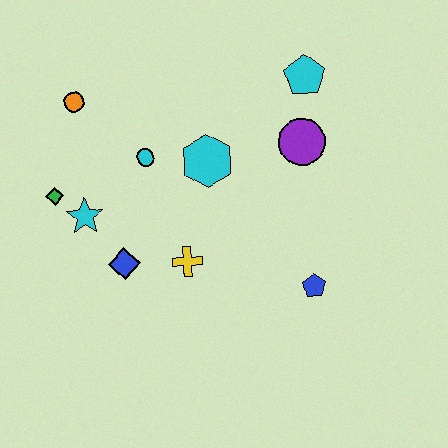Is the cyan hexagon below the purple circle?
Yes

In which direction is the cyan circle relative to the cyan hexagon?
The cyan circle is to the left of the cyan hexagon.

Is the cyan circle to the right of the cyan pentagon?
No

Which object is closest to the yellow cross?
The blue diamond is closest to the yellow cross.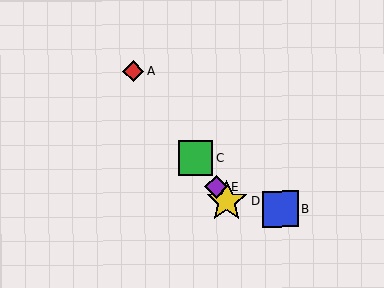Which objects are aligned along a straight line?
Objects A, C, D, E are aligned along a straight line.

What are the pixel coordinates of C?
Object C is at (196, 158).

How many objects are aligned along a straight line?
4 objects (A, C, D, E) are aligned along a straight line.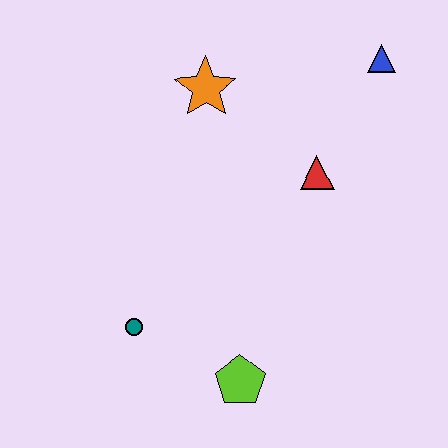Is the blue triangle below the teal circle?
No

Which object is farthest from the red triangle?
The teal circle is farthest from the red triangle.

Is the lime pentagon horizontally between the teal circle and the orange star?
No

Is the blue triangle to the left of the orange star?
No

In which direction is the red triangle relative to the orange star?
The red triangle is to the right of the orange star.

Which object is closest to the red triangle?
The blue triangle is closest to the red triangle.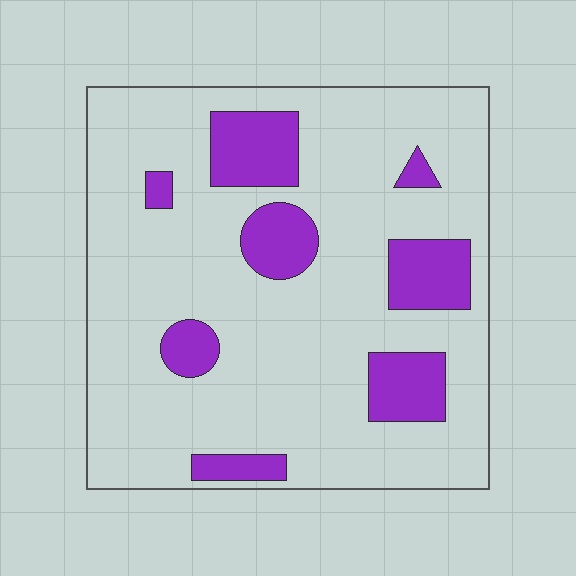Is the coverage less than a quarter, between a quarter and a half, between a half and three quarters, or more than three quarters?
Less than a quarter.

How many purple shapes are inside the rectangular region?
8.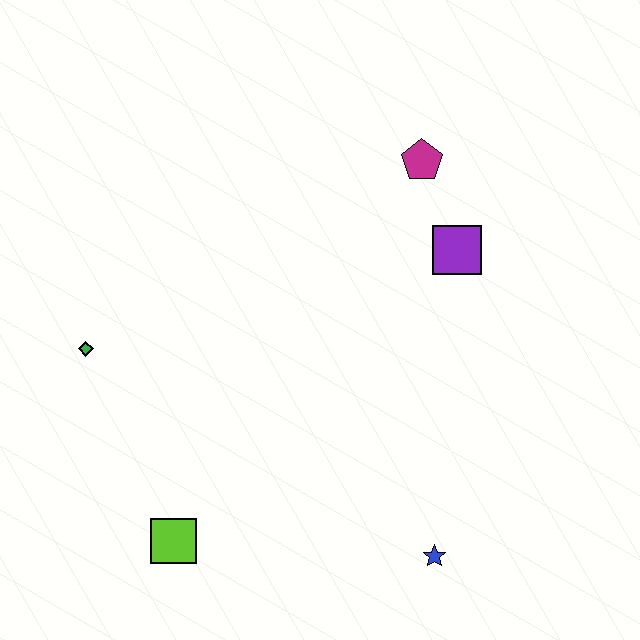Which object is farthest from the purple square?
The lime square is farthest from the purple square.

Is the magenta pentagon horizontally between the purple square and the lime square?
Yes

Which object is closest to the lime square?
The green diamond is closest to the lime square.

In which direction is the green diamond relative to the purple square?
The green diamond is to the left of the purple square.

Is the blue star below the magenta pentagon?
Yes